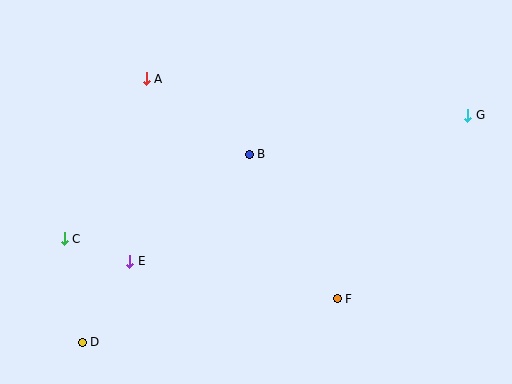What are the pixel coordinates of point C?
Point C is at (64, 239).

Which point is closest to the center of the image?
Point B at (249, 154) is closest to the center.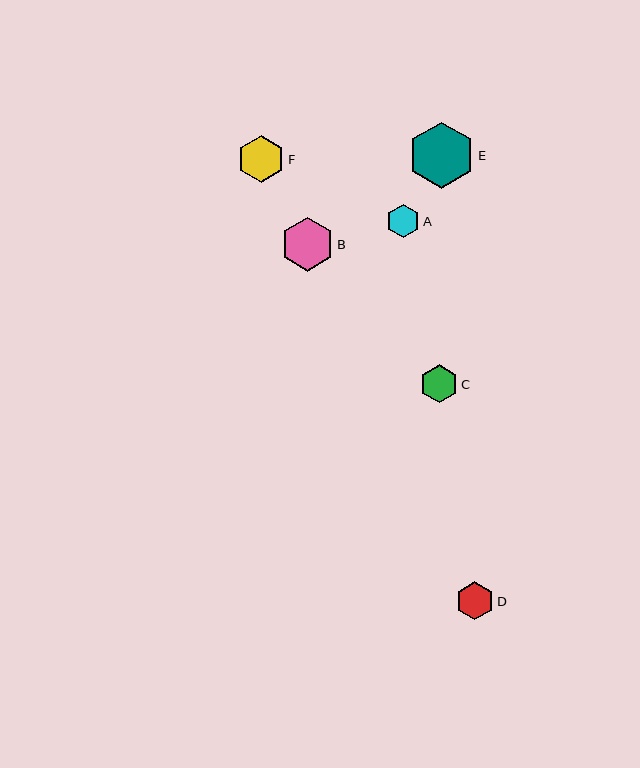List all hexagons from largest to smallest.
From largest to smallest: E, B, F, C, D, A.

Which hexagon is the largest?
Hexagon E is the largest with a size of approximately 66 pixels.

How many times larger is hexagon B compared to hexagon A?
Hexagon B is approximately 1.6 times the size of hexagon A.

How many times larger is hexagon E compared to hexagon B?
Hexagon E is approximately 1.2 times the size of hexagon B.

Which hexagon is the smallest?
Hexagon A is the smallest with a size of approximately 34 pixels.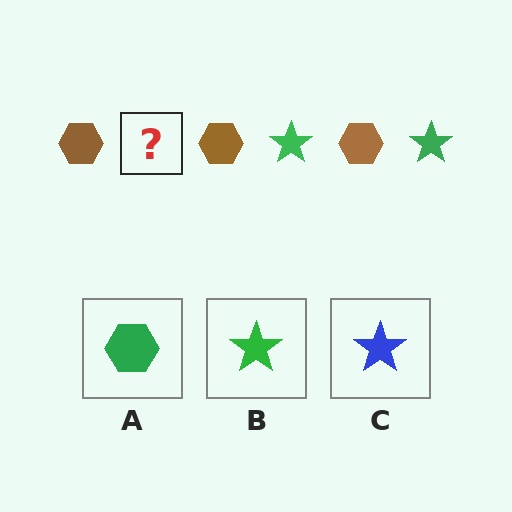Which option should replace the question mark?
Option B.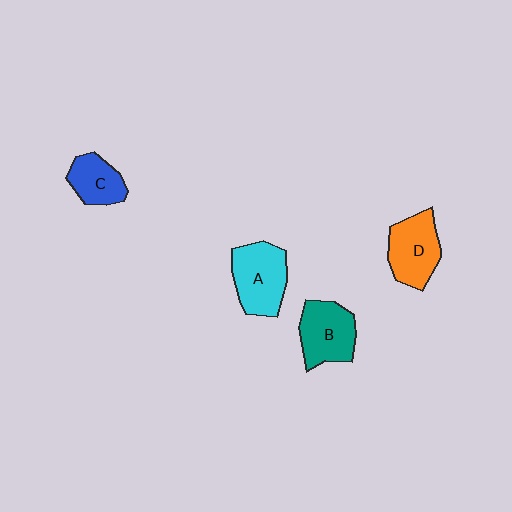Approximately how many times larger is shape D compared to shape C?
Approximately 1.4 times.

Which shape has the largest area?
Shape A (cyan).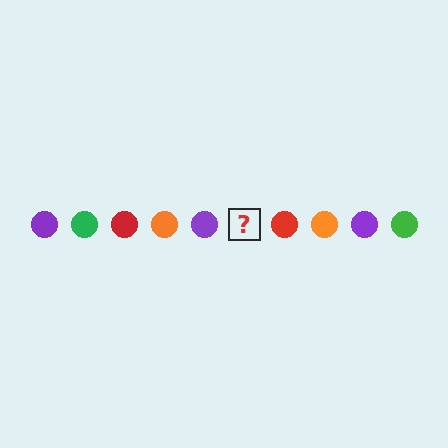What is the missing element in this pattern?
The missing element is a green circle.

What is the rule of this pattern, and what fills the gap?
The rule is that the pattern cycles through purple, green, red, orange circles. The gap should be filled with a green circle.